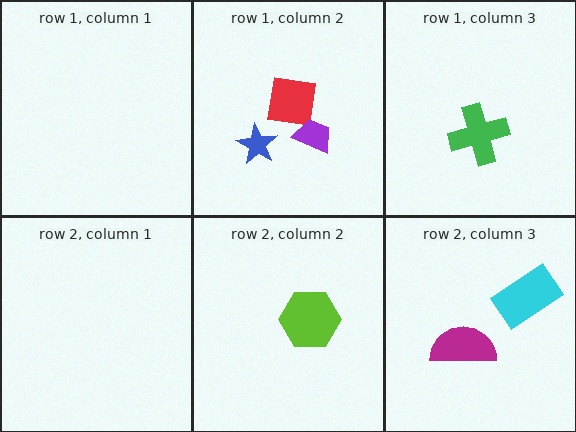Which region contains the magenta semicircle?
The row 2, column 3 region.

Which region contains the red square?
The row 1, column 2 region.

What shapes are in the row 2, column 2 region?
The lime hexagon.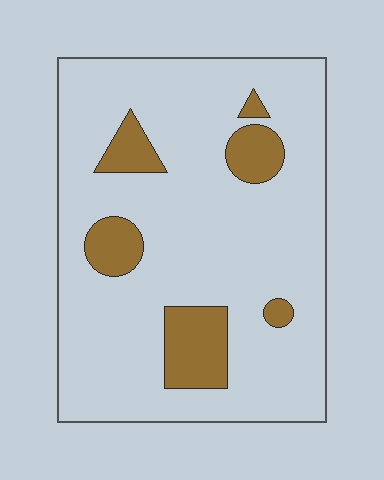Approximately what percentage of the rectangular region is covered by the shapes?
Approximately 15%.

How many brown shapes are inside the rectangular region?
6.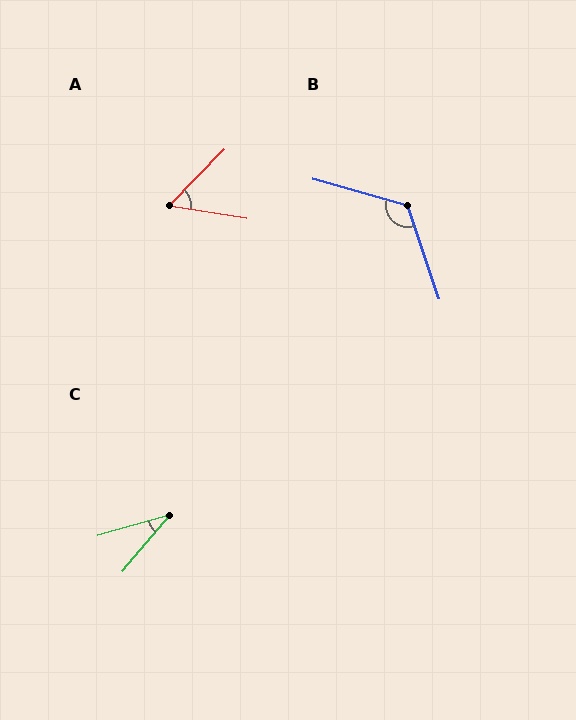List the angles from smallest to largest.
C (34°), A (55°), B (124°).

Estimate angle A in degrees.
Approximately 55 degrees.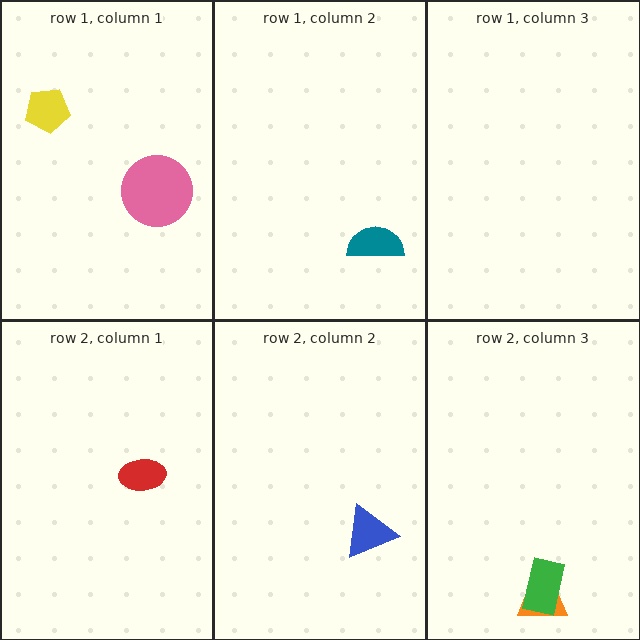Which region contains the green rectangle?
The row 2, column 3 region.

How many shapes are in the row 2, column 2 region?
1.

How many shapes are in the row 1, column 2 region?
1.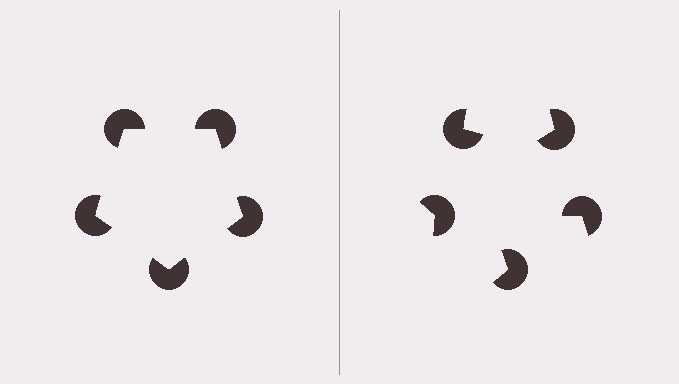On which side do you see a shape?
An illusory pentagon appears on the left side. On the right side the wedge cuts are rotated, so no coherent shape forms.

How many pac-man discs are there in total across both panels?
10 — 5 on each side.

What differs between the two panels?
The pac-man discs are positioned identically on both sides; only the wedge orientations differ. On the left they align to a pentagon; on the right they are misaligned.